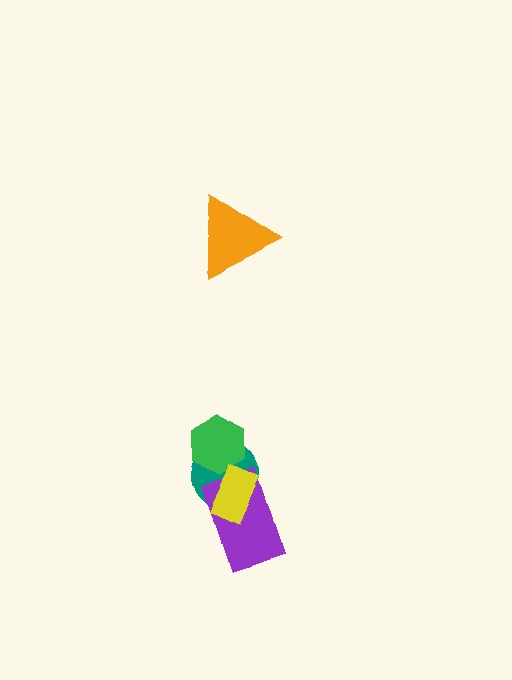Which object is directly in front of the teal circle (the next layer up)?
The purple rectangle is directly in front of the teal circle.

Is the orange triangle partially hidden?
No, no other shape covers it.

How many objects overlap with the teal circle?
3 objects overlap with the teal circle.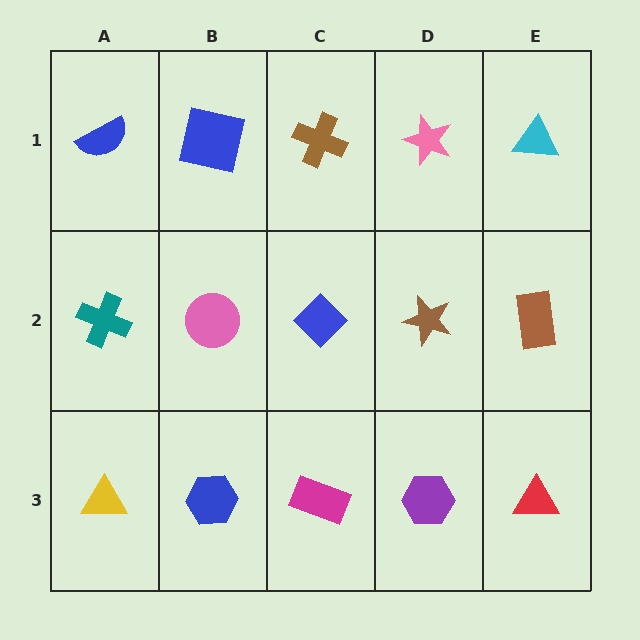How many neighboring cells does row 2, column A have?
3.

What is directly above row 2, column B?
A blue square.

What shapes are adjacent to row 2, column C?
A brown cross (row 1, column C), a magenta rectangle (row 3, column C), a pink circle (row 2, column B), a brown star (row 2, column D).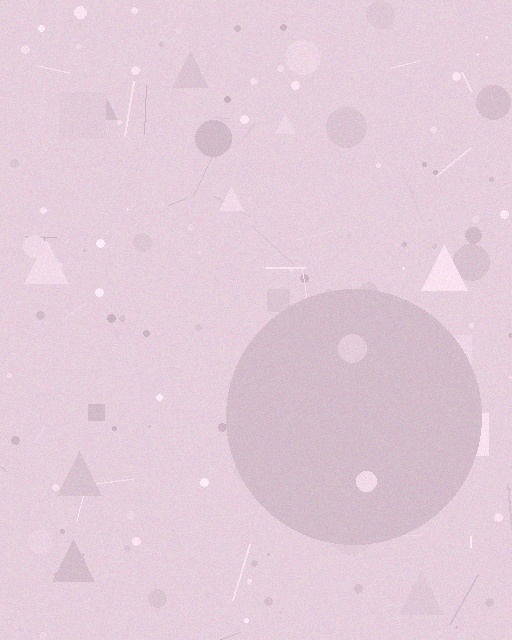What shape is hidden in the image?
A circle is hidden in the image.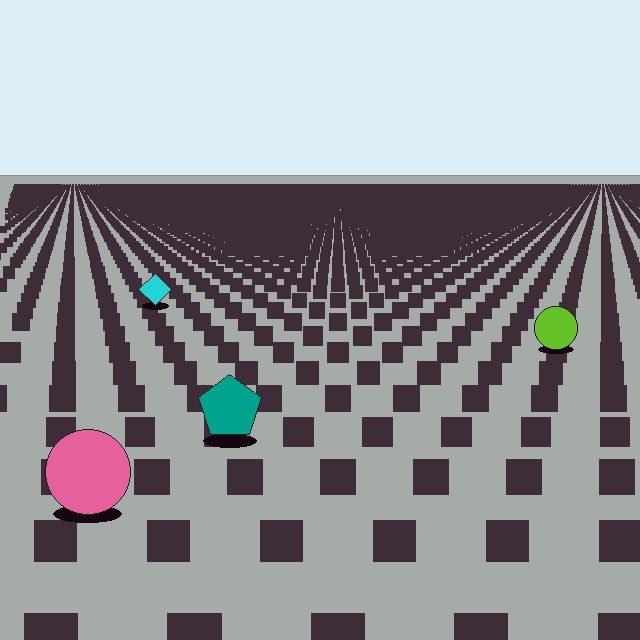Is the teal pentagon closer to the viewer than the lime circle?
Yes. The teal pentagon is closer — you can tell from the texture gradient: the ground texture is coarser near it.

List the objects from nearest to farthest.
From nearest to farthest: the pink circle, the teal pentagon, the lime circle, the cyan diamond.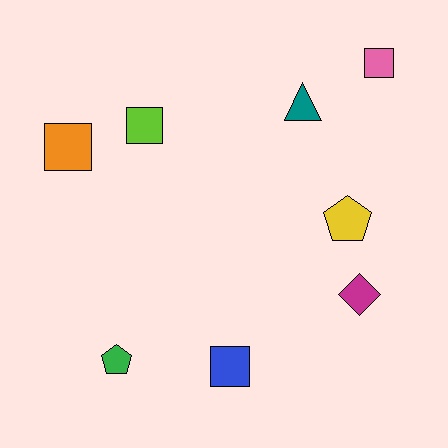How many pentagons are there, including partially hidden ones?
There are 2 pentagons.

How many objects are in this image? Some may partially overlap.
There are 8 objects.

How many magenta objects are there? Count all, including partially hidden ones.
There is 1 magenta object.